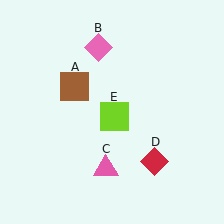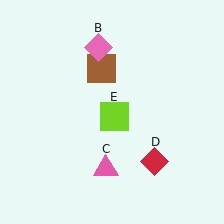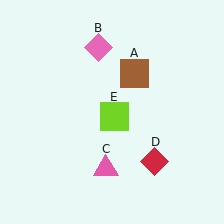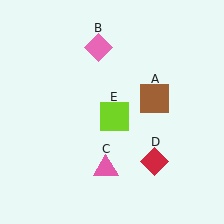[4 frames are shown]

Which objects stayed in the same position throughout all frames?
Pink diamond (object B) and pink triangle (object C) and red diamond (object D) and lime square (object E) remained stationary.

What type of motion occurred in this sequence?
The brown square (object A) rotated clockwise around the center of the scene.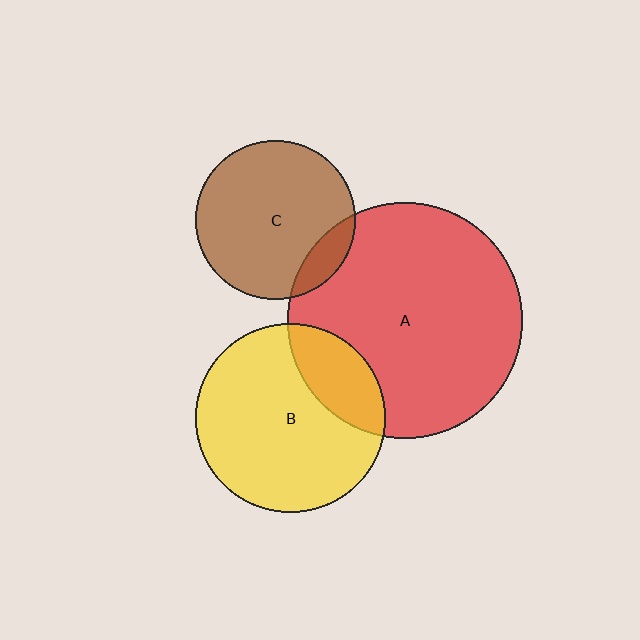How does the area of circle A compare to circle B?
Approximately 1.5 times.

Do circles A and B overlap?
Yes.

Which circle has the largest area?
Circle A (red).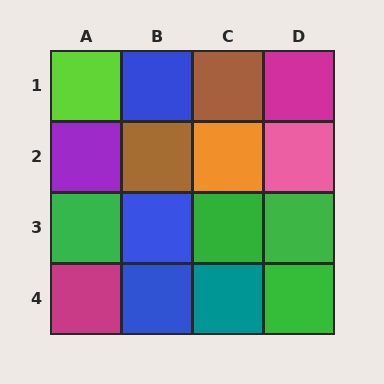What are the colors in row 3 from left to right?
Green, blue, green, green.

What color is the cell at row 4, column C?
Teal.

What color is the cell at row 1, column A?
Lime.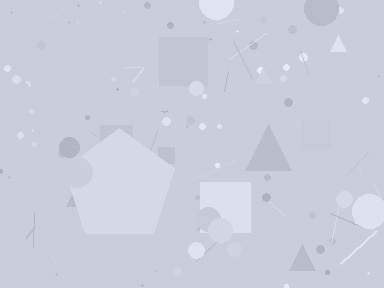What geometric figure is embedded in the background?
A pentagon is embedded in the background.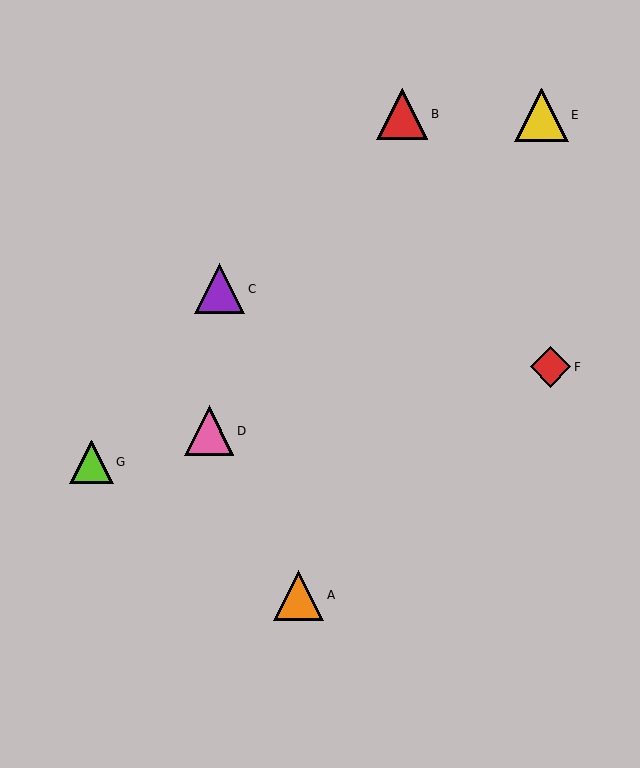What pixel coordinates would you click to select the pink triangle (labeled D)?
Click at (209, 431) to select the pink triangle D.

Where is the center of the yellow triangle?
The center of the yellow triangle is at (542, 115).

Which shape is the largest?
The yellow triangle (labeled E) is the largest.